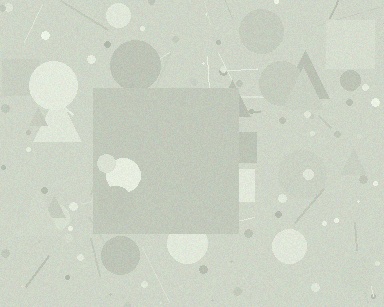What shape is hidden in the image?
A square is hidden in the image.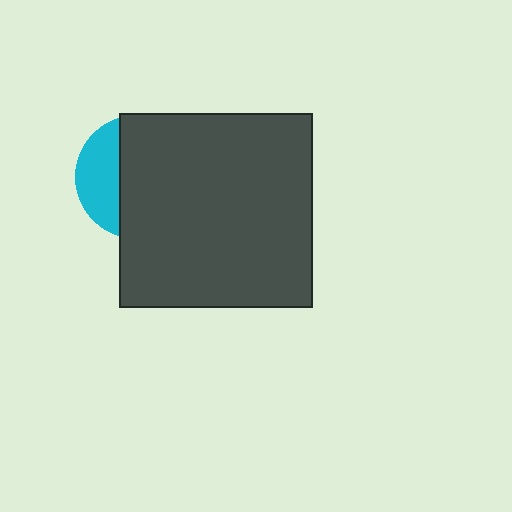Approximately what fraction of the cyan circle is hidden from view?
Roughly 68% of the cyan circle is hidden behind the dark gray square.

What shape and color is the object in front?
The object in front is a dark gray square.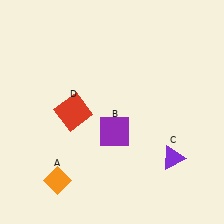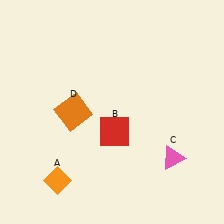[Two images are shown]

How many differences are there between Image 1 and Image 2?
There are 3 differences between the two images.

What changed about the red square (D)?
In Image 1, D is red. In Image 2, it changed to orange.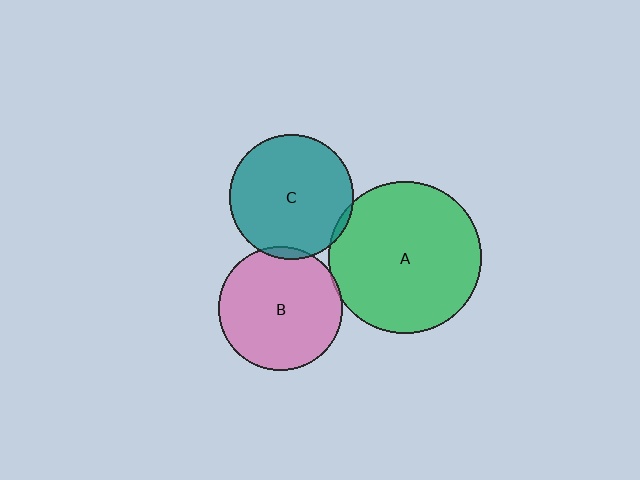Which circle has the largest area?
Circle A (green).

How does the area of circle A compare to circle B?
Approximately 1.5 times.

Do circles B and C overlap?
Yes.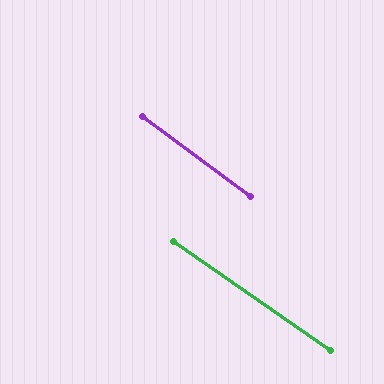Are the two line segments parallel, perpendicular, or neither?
Parallel — their directions differ by only 1.7°.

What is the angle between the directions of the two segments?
Approximately 2 degrees.